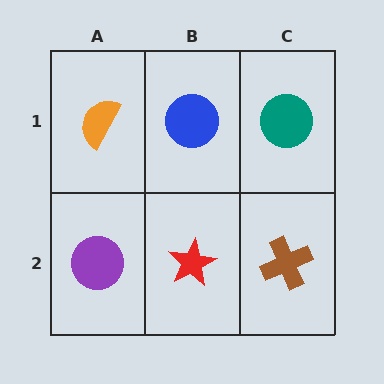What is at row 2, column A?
A purple circle.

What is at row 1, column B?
A blue circle.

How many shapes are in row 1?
3 shapes.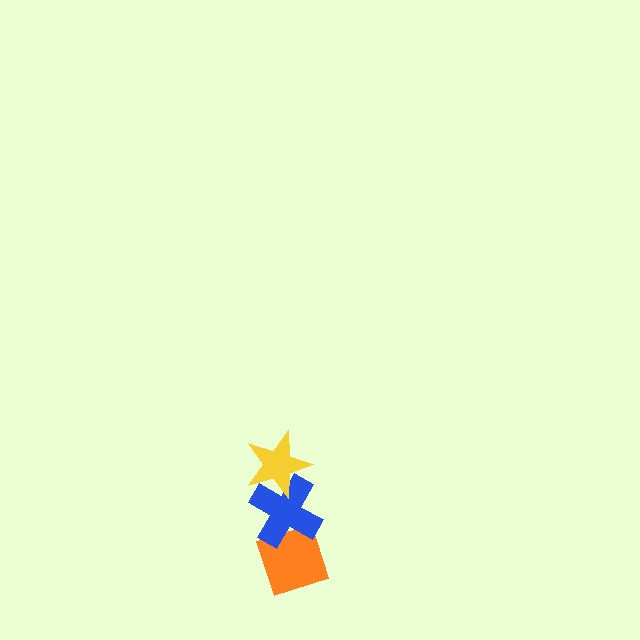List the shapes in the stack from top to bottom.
From top to bottom: the yellow star, the blue cross, the orange diamond.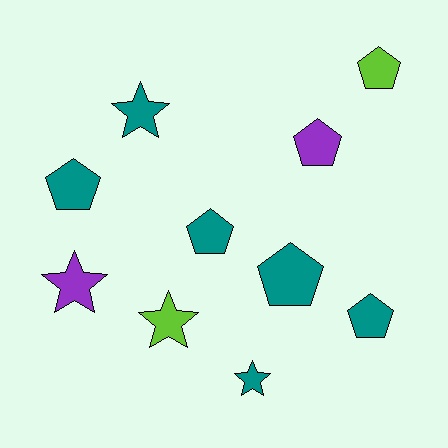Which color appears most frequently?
Teal, with 6 objects.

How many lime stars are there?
There is 1 lime star.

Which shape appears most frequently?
Pentagon, with 6 objects.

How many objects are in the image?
There are 10 objects.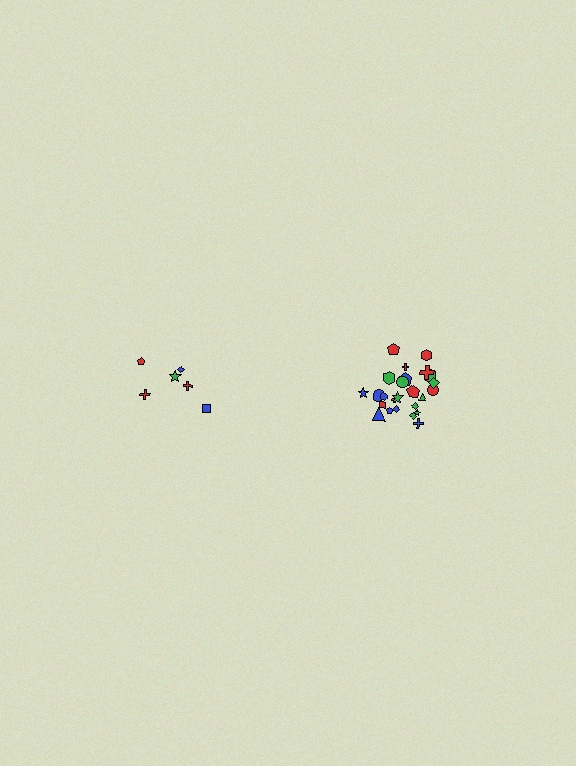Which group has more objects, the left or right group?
The right group.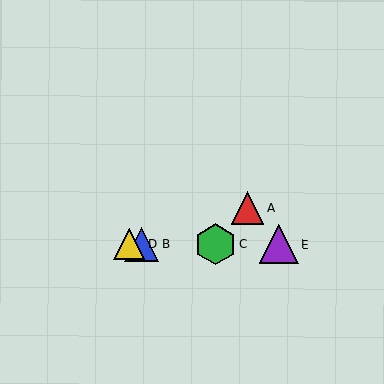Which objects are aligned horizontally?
Objects B, C, D, E are aligned horizontally.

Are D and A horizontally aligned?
No, D is at y≈244 and A is at y≈208.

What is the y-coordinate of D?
Object D is at y≈244.